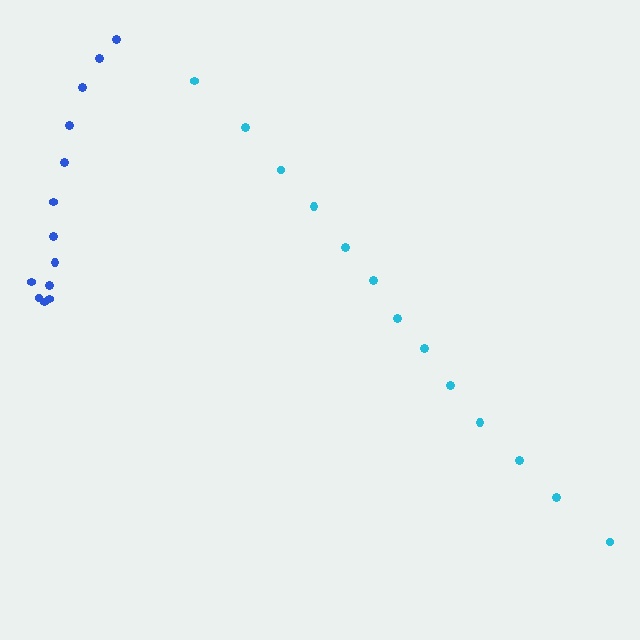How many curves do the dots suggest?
There are 2 distinct paths.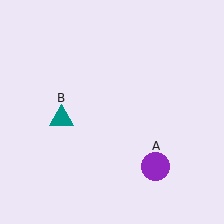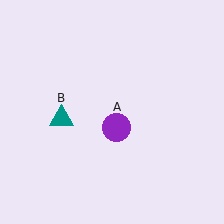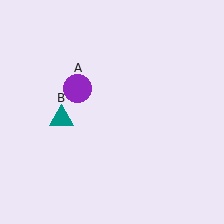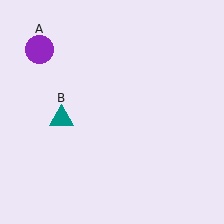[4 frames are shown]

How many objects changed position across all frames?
1 object changed position: purple circle (object A).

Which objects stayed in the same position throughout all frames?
Teal triangle (object B) remained stationary.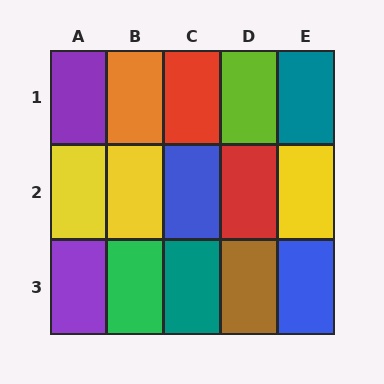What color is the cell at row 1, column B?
Orange.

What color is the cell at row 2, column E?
Yellow.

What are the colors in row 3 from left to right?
Purple, green, teal, brown, blue.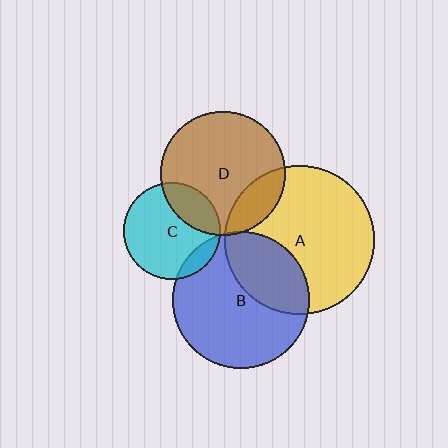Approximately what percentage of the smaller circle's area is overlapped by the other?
Approximately 25%.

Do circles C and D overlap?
Yes.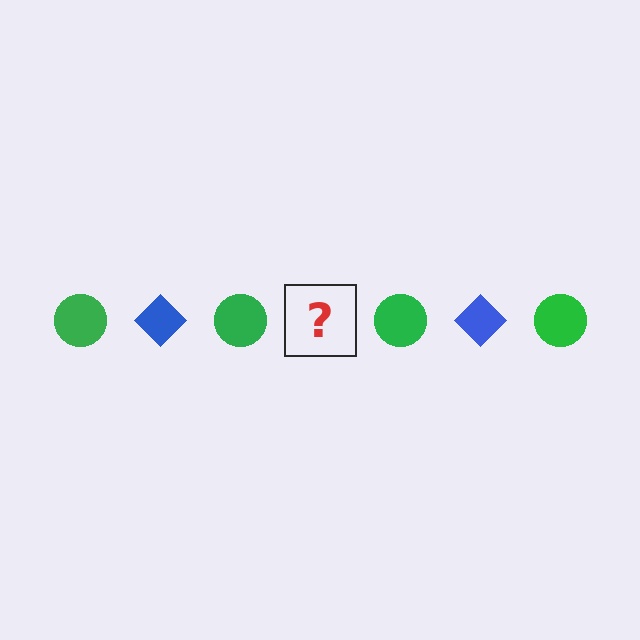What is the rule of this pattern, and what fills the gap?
The rule is that the pattern alternates between green circle and blue diamond. The gap should be filled with a blue diamond.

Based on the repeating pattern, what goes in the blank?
The blank should be a blue diamond.